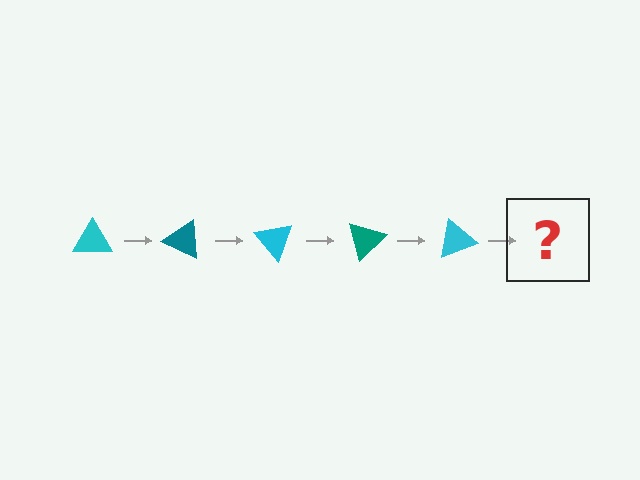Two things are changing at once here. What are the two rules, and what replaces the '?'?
The two rules are that it rotates 25 degrees each step and the color cycles through cyan and teal. The '?' should be a teal triangle, rotated 125 degrees from the start.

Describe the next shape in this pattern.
It should be a teal triangle, rotated 125 degrees from the start.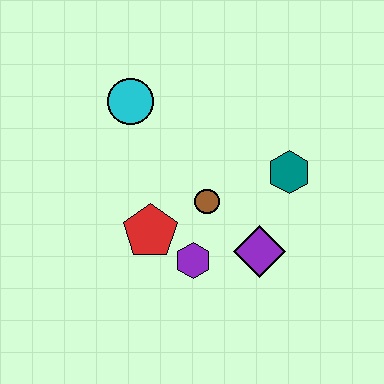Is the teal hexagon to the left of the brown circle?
No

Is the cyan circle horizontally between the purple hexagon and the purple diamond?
No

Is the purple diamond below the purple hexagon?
No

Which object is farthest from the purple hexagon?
The cyan circle is farthest from the purple hexagon.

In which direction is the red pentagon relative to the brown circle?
The red pentagon is to the left of the brown circle.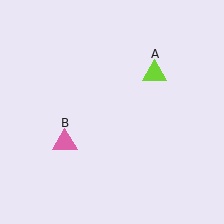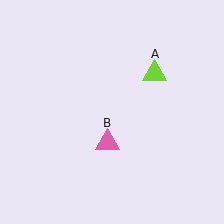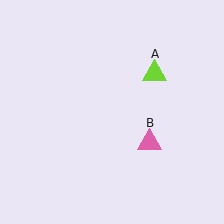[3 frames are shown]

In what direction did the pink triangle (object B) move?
The pink triangle (object B) moved right.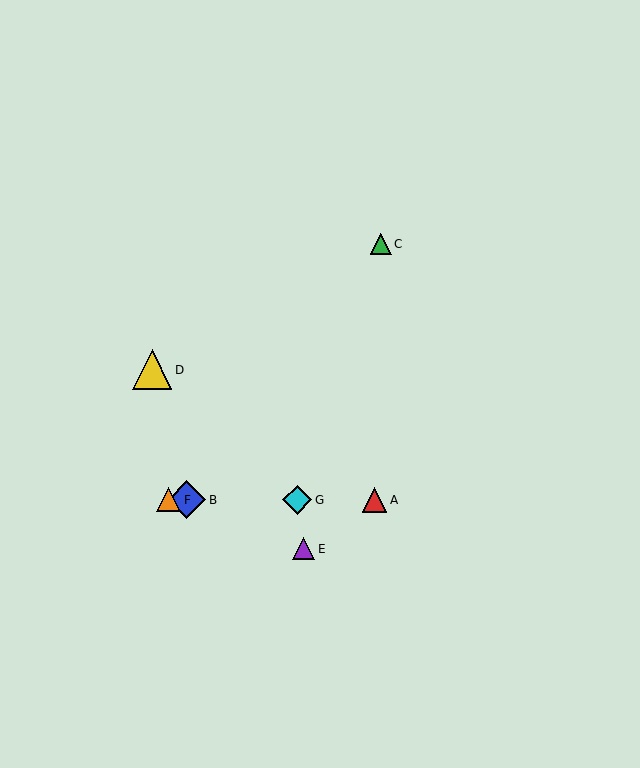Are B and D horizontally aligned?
No, B is at y≈500 and D is at y≈370.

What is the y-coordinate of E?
Object E is at y≈549.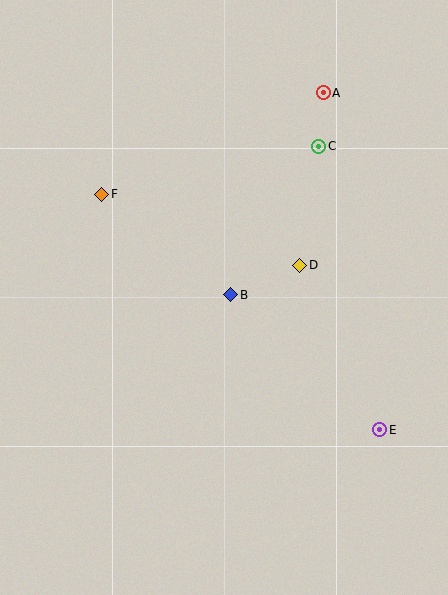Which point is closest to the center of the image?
Point B at (231, 295) is closest to the center.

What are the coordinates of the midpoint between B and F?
The midpoint between B and F is at (166, 245).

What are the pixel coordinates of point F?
Point F is at (102, 194).